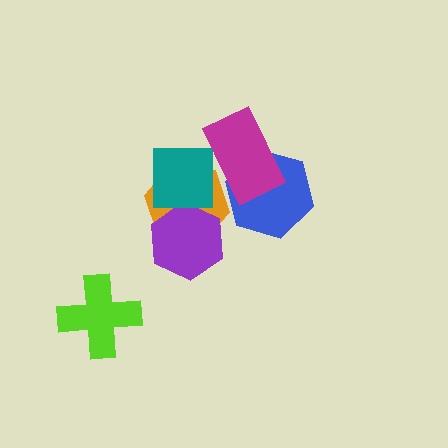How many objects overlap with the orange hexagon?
3 objects overlap with the orange hexagon.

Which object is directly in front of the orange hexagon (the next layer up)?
The purple hexagon is directly in front of the orange hexagon.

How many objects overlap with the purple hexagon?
1 object overlaps with the purple hexagon.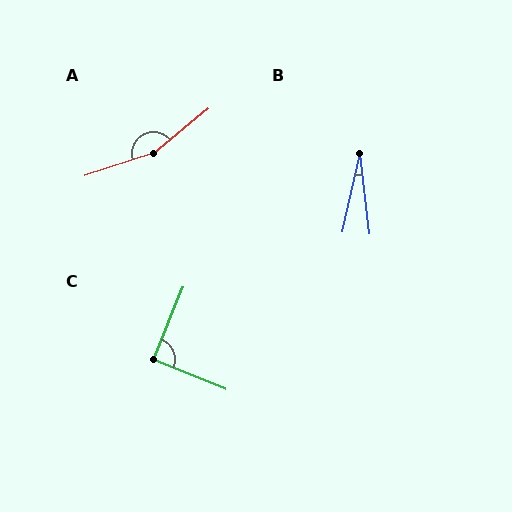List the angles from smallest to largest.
B (19°), C (90°), A (158°).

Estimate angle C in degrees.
Approximately 90 degrees.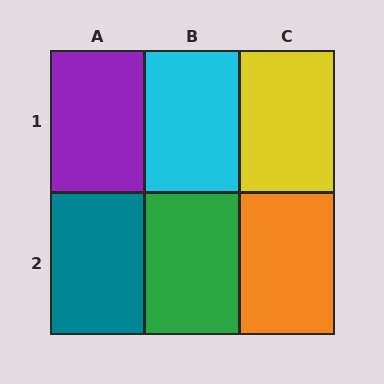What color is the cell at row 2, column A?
Teal.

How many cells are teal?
1 cell is teal.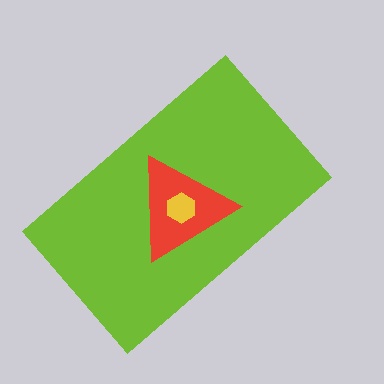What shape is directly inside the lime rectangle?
The red triangle.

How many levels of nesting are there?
3.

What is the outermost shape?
The lime rectangle.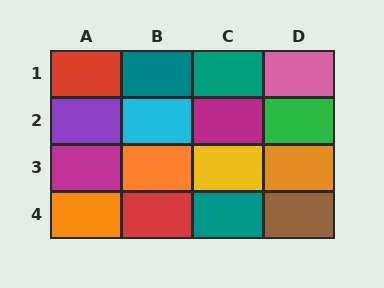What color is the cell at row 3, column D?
Orange.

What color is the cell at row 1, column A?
Red.